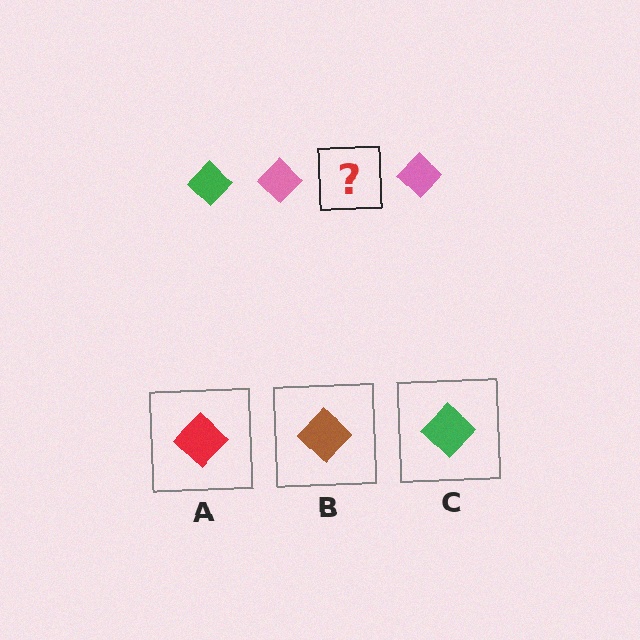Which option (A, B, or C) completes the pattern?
C.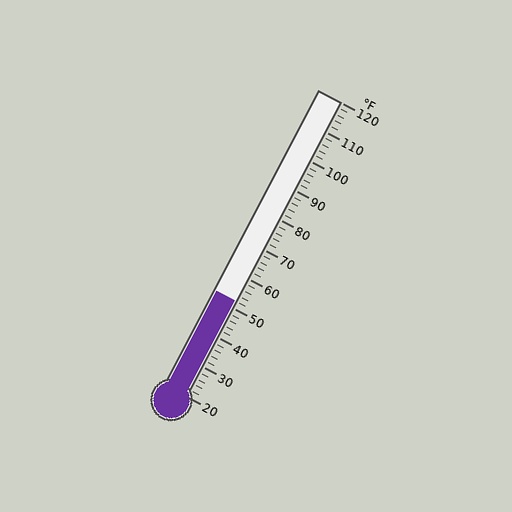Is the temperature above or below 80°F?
The temperature is below 80°F.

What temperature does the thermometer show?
The thermometer shows approximately 52°F.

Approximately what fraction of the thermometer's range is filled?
The thermometer is filled to approximately 30% of its range.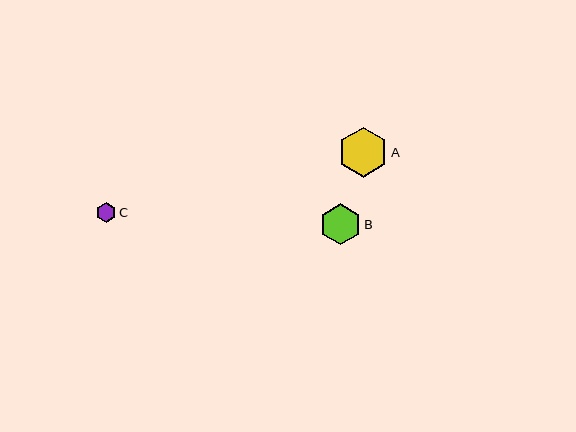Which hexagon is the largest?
Hexagon A is the largest with a size of approximately 50 pixels.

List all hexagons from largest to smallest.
From largest to smallest: A, B, C.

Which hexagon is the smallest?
Hexagon C is the smallest with a size of approximately 20 pixels.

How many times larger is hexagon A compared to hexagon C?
Hexagon A is approximately 2.5 times the size of hexagon C.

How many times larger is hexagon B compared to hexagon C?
Hexagon B is approximately 2.0 times the size of hexagon C.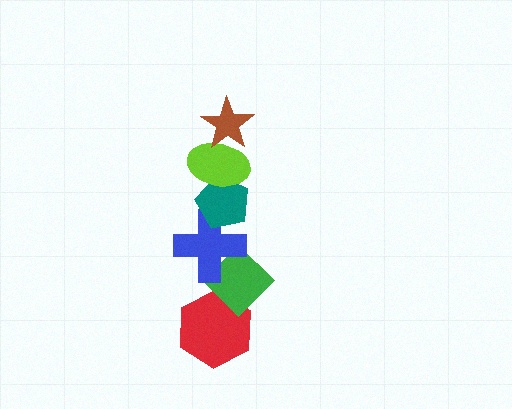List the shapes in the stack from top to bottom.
From top to bottom: the brown star, the lime ellipse, the teal pentagon, the blue cross, the green diamond, the red hexagon.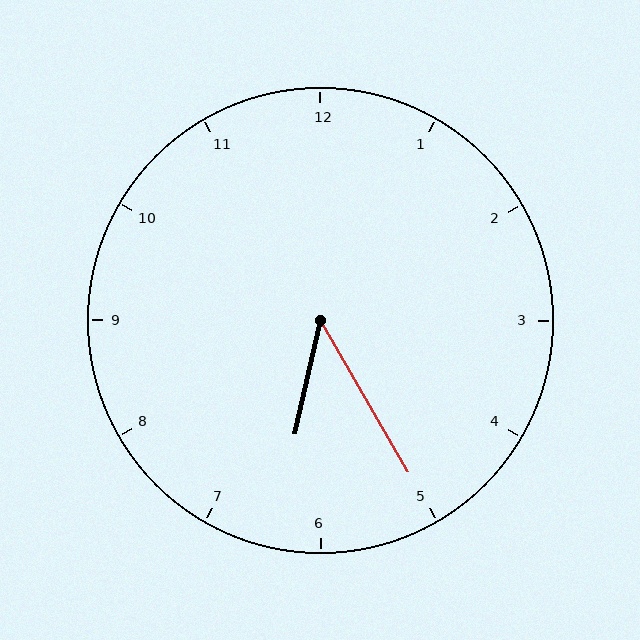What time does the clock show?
6:25.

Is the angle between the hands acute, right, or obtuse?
It is acute.